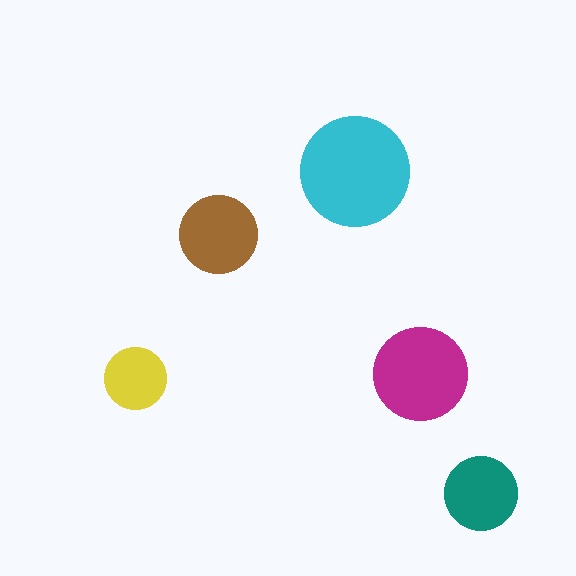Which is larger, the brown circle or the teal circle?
The brown one.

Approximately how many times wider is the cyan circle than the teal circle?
About 1.5 times wider.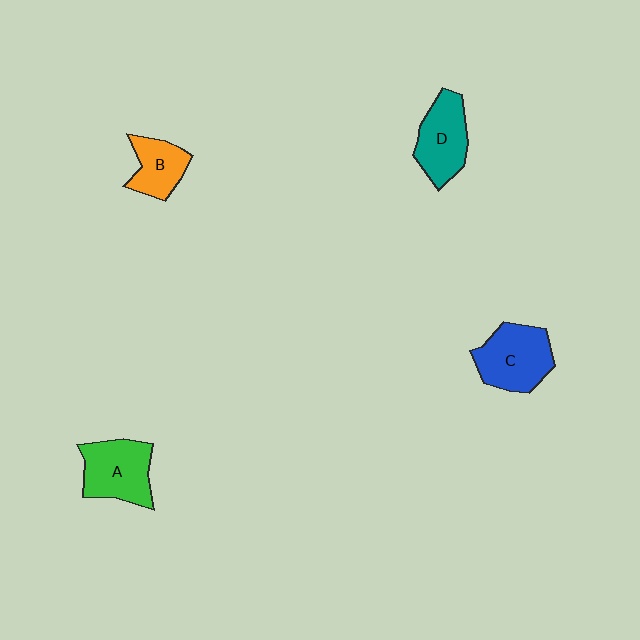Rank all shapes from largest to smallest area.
From largest to smallest: C (blue), A (green), D (teal), B (orange).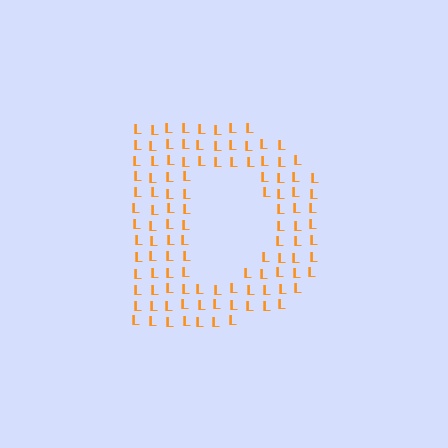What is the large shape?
The large shape is the letter D.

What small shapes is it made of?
It is made of small letter L's.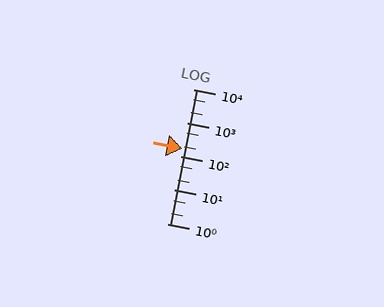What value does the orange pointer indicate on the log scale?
The pointer indicates approximately 170.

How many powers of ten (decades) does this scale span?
The scale spans 4 decades, from 1 to 10000.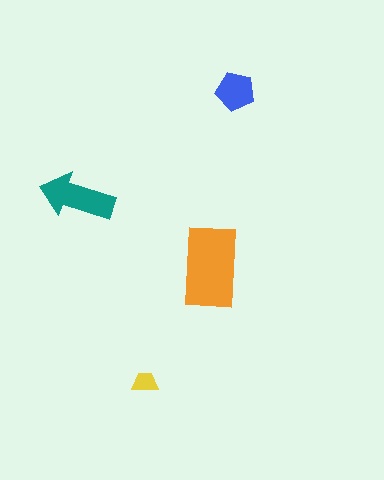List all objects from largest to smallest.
The orange rectangle, the teal arrow, the blue pentagon, the yellow trapezoid.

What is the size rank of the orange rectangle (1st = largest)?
1st.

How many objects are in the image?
There are 4 objects in the image.